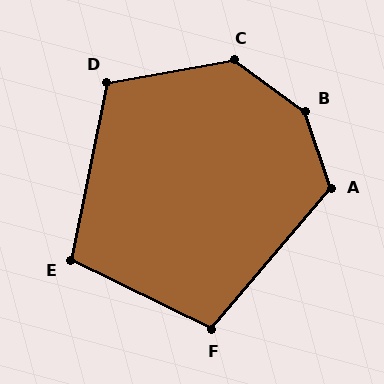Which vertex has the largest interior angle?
B, at approximately 145 degrees.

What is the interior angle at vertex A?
Approximately 121 degrees (obtuse).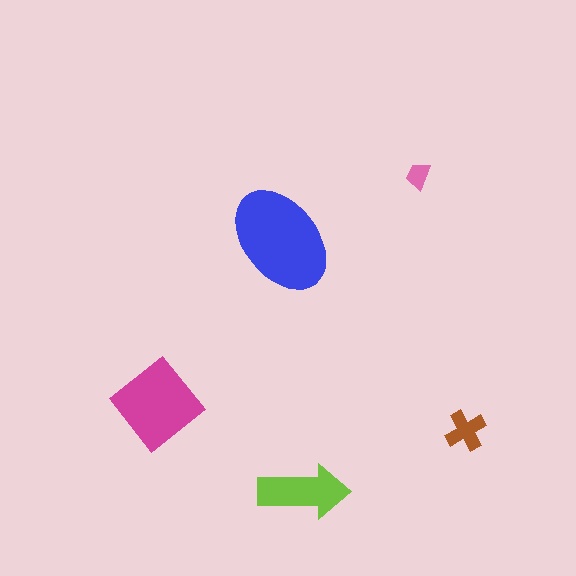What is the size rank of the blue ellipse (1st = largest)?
1st.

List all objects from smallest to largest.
The pink trapezoid, the brown cross, the lime arrow, the magenta diamond, the blue ellipse.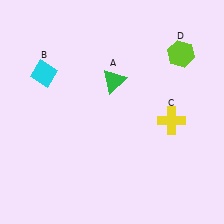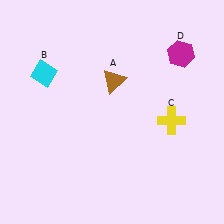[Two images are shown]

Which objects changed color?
A changed from green to brown. D changed from lime to magenta.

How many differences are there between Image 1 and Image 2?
There are 2 differences between the two images.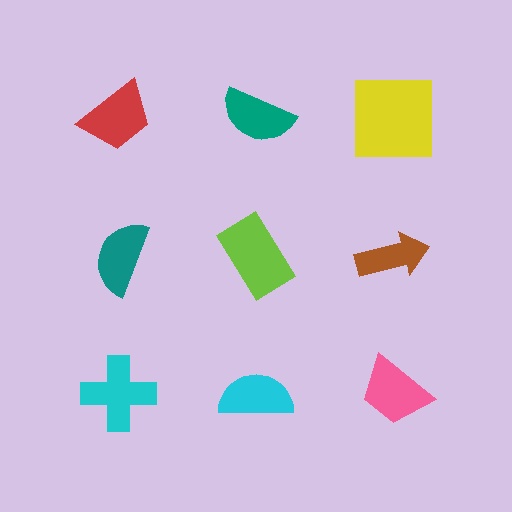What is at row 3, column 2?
A cyan semicircle.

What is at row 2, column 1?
A teal semicircle.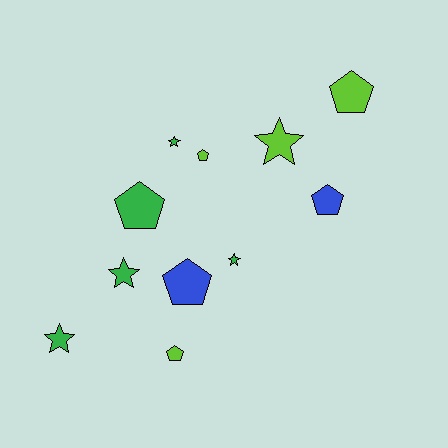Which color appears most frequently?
Green, with 5 objects.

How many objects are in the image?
There are 11 objects.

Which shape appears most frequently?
Pentagon, with 6 objects.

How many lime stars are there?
There is 1 lime star.